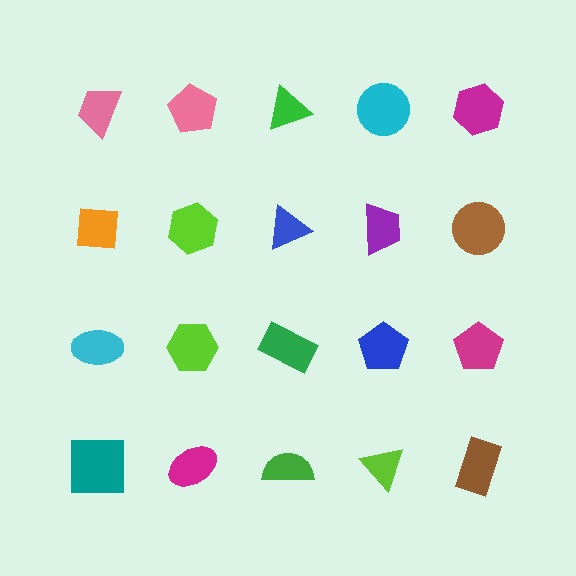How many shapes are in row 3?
5 shapes.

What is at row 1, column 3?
A green triangle.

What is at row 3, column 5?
A magenta pentagon.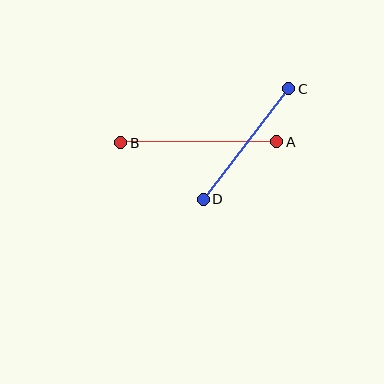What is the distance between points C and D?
The distance is approximately 140 pixels.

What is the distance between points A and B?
The distance is approximately 156 pixels.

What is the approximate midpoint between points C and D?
The midpoint is at approximately (246, 144) pixels.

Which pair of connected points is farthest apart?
Points A and B are farthest apart.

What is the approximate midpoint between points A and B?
The midpoint is at approximately (199, 142) pixels.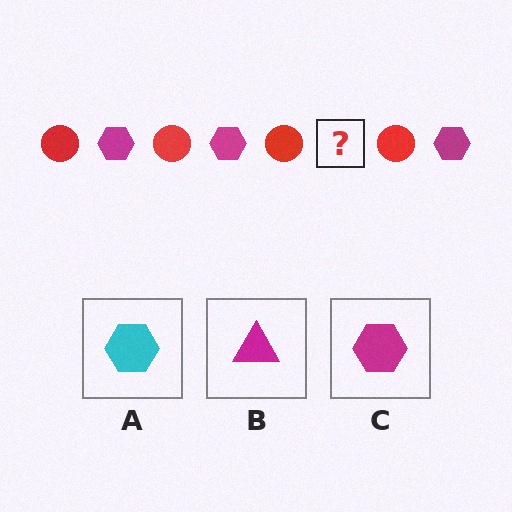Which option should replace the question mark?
Option C.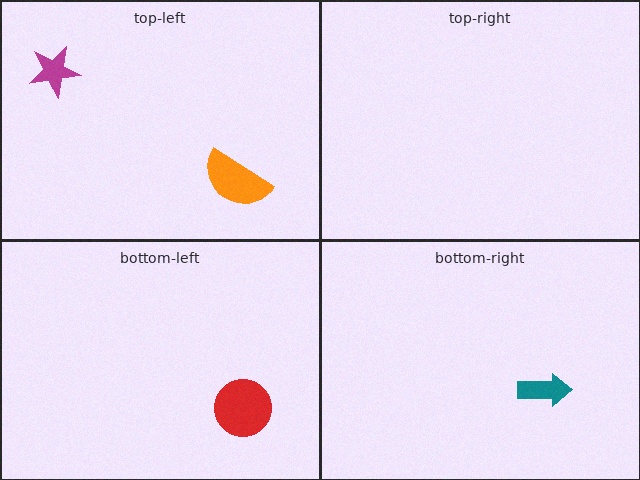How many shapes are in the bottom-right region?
1.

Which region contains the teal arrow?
The bottom-right region.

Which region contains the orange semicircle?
The top-left region.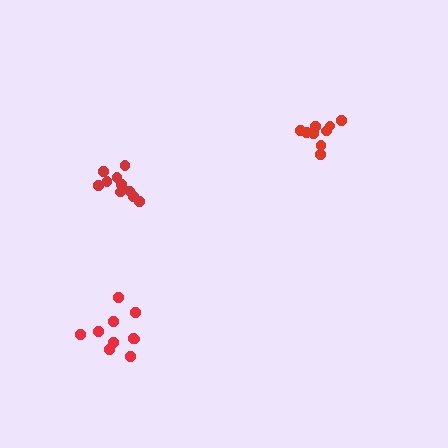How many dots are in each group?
Group 1: 10 dots, Group 2: 10 dots, Group 3: 9 dots (29 total).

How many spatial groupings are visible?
There are 3 spatial groupings.